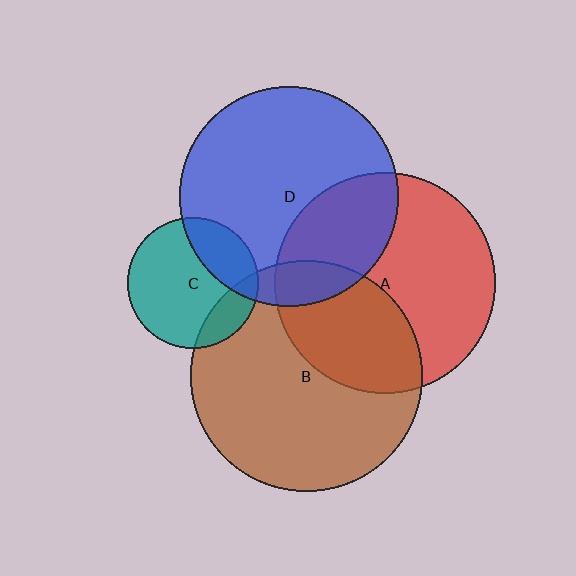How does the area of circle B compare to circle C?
Approximately 3.1 times.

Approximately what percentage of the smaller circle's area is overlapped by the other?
Approximately 30%.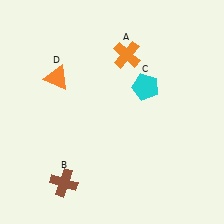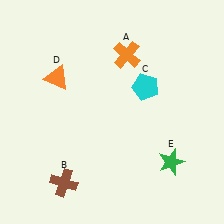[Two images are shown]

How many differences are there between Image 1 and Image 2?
There is 1 difference between the two images.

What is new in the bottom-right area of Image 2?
A green star (E) was added in the bottom-right area of Image 2.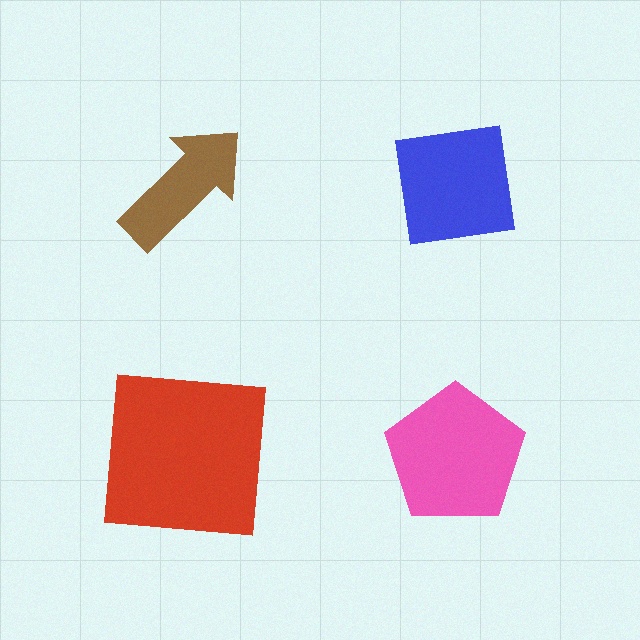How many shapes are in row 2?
2 shapes.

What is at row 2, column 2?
A pink pentagon.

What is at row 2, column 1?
A red square.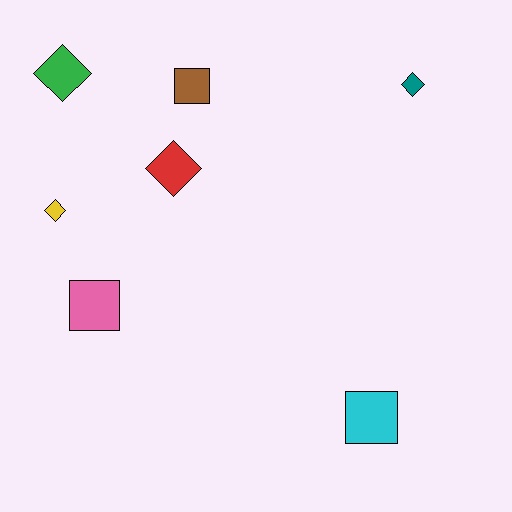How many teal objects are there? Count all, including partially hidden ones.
There is 1 teal object.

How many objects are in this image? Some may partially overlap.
There are 7 objects.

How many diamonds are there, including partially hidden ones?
There are 4 diamonds.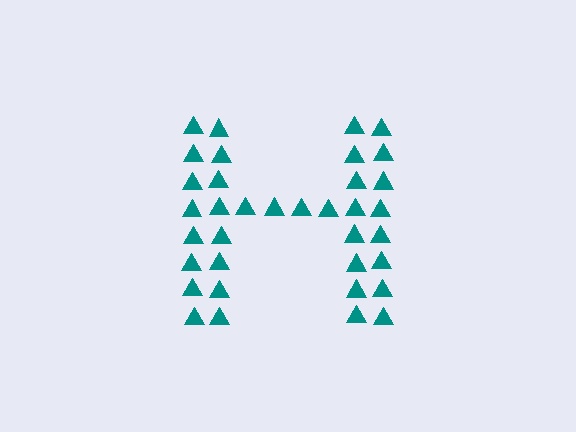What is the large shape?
The large shape is the letter H.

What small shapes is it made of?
It is made of small triangles.